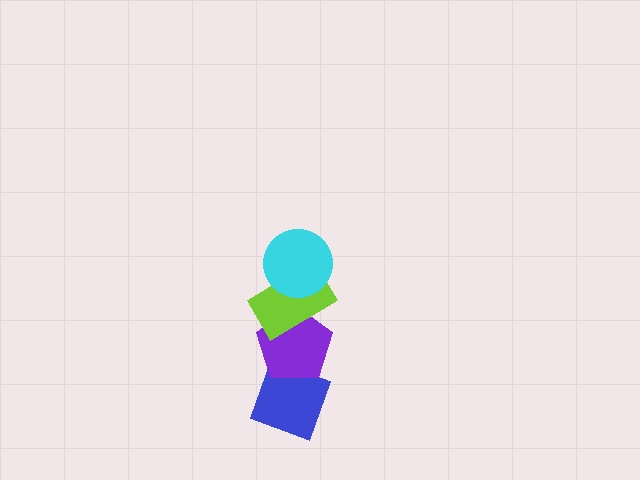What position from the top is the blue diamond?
The blue diamond is 4th from the top.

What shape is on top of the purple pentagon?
The lime rectangle is on top of the purple pentagon.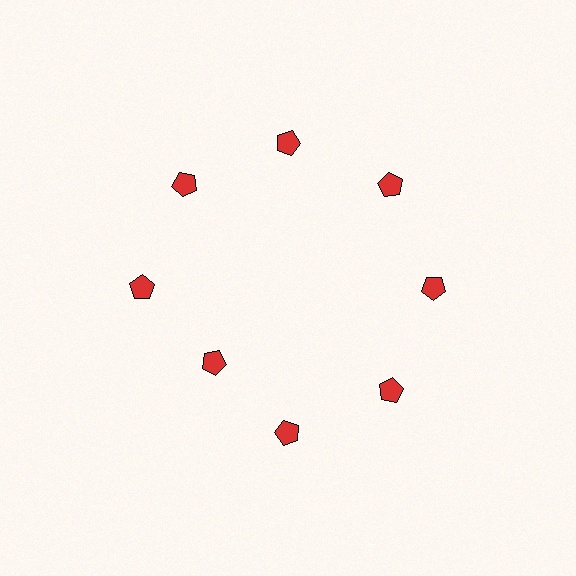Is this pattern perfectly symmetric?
No. The 8 red pentagons are arranged in a ring, but one element near the 8 o'clock position is pulled inward toward the center, breaking the 8-fold rotational symmetry.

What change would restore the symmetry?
The symmetry would be restored by moving it outward, back onto the ring so that all 8 pentagons sit at equal angles and equal distance from the center.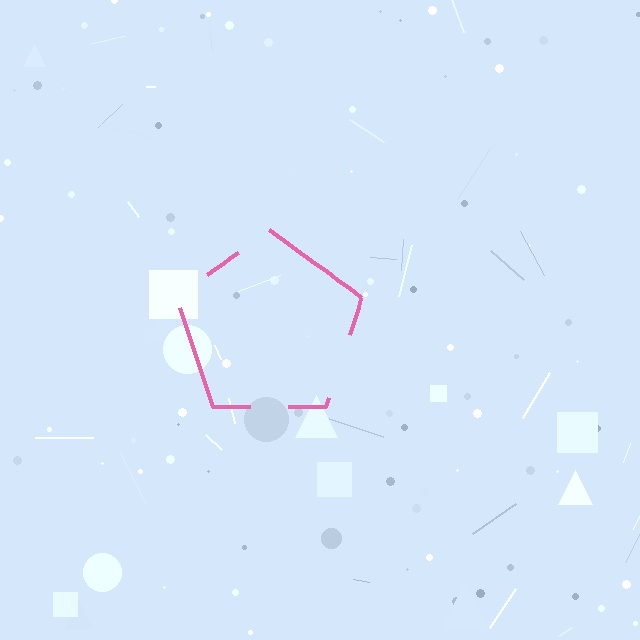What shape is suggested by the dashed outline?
The dashed outline suggests a pentagon.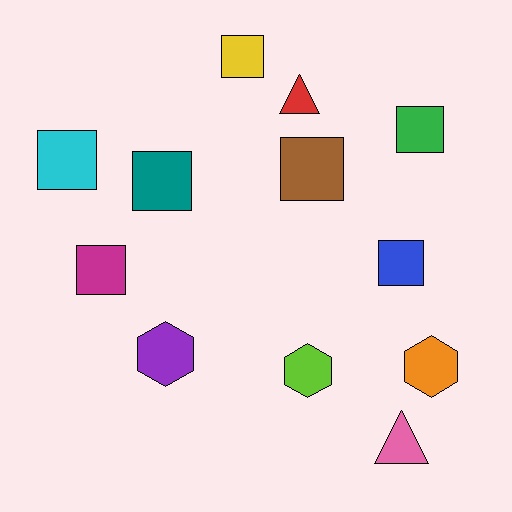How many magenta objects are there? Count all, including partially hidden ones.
There is 1 magenta object.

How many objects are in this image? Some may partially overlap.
There are 12 objects.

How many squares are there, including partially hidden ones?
There are 7 squares.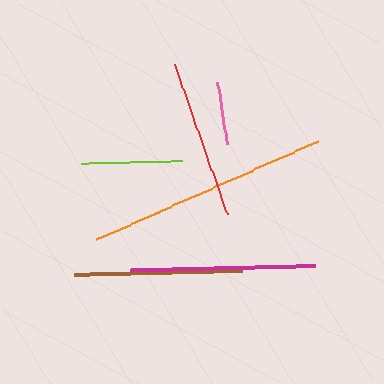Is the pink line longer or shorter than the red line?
The red line is longer than the pink line.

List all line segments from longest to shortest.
From longest to shortest: orange, magenta, brown, red, lime, pink.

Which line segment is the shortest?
The pink line is the shortest at approximately 62 pixels.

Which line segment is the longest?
The orange line is the longest at approximately 242 pixels.